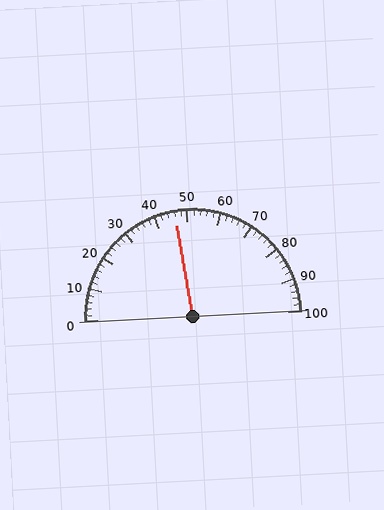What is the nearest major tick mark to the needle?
The nearest major tick mark is 50.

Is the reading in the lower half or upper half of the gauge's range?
The reading is in the lower half of the range (0 to 100).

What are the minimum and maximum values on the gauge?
The gauge ranges from 0 to 100.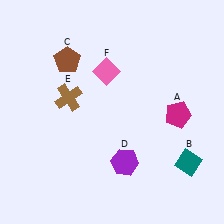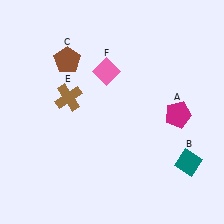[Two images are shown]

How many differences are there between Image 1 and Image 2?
There is 1 difference between the two images.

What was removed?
The purple hexagon (D) was removed in Image 2.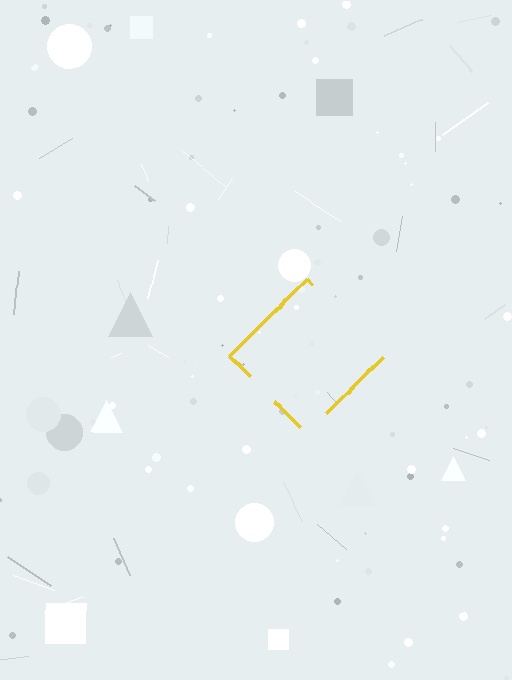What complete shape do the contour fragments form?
The contour fragments form a diamond.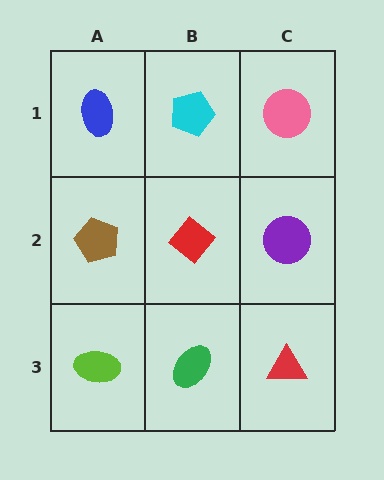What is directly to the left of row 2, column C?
A red diamond.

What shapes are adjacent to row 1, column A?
A brown pentagon (row 2, column A), a cyan pentagon (row 1, column B).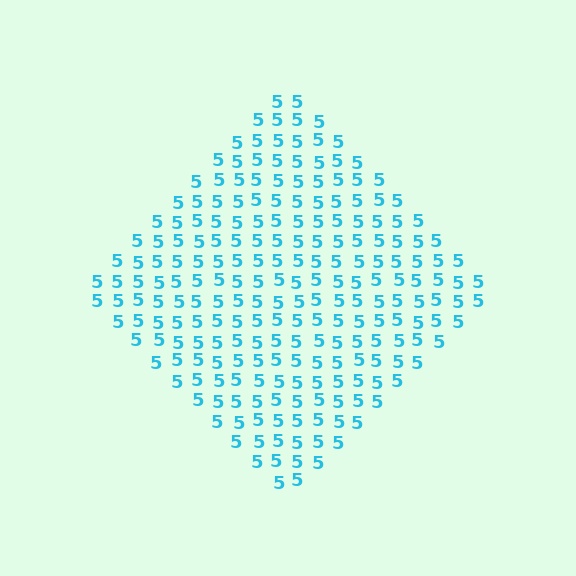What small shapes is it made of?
It is made of small digit 5's.